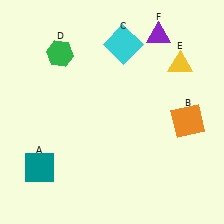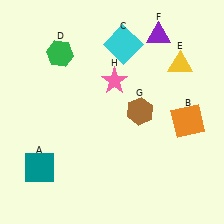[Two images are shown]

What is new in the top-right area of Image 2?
A pink star (H) was added in the top-right area of Image 2.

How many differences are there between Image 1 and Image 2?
There are 2 differences between the two images.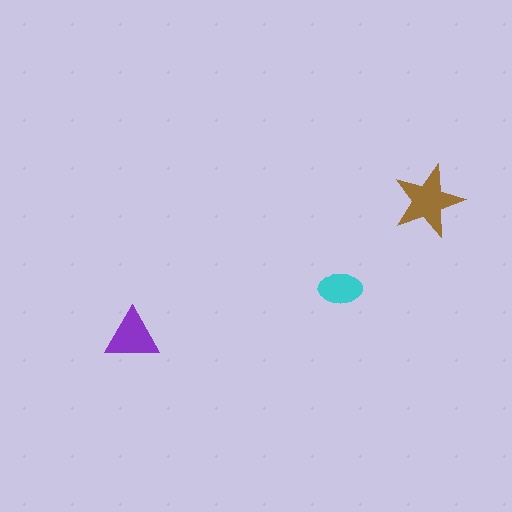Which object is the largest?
The brown star.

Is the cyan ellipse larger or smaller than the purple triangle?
Smaller.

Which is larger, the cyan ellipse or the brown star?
The brown star.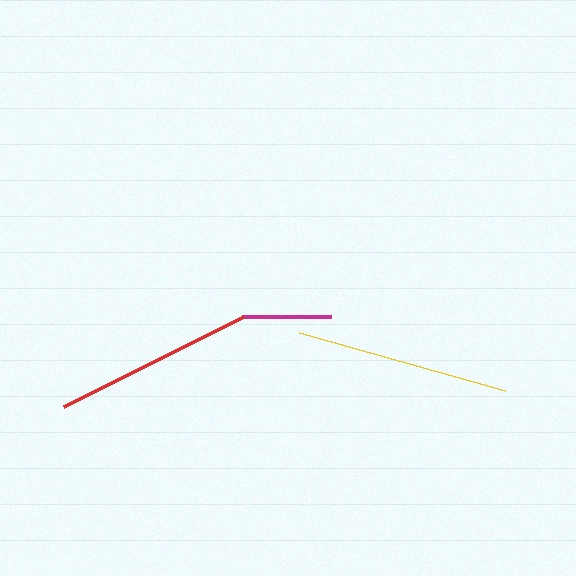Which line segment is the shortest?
The magenta line is the shortest at approximately 89 pixels.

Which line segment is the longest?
The yellow line is the longest at approximately 214 pixels.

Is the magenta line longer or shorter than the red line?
The red line is longer than the magenta line.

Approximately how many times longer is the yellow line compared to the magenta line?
The yellow line is approximately 2.4 times the length of the magenta line.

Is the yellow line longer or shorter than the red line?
The yellow line is longer than the red line.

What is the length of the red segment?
The red segment is approximately 202 pixels long.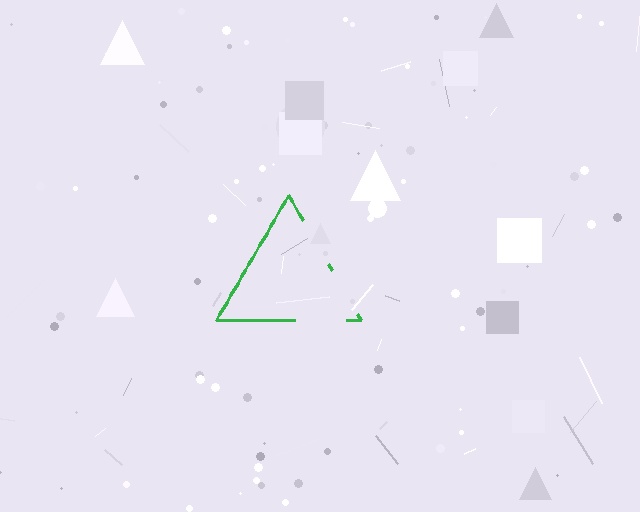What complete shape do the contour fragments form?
The contour fragments form a triangle.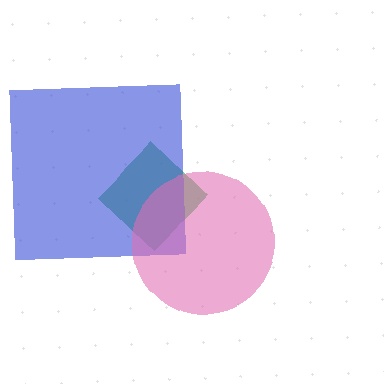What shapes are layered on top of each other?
The layered shapes are: a green diamond, a blue square, a pink circle.